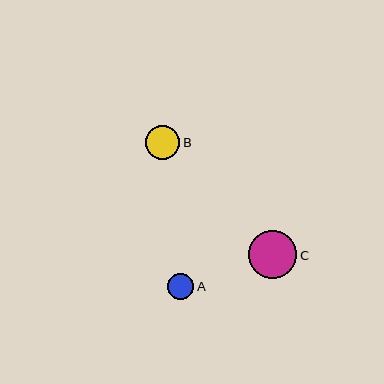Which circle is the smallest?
Circle A is the smallest with a size of approximately 26 pixels.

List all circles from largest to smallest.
From largest to smallest: C, B, A.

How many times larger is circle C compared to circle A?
Circle C is approximately 1.9 times the size of circle A.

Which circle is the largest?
Circle C is the largest with a size of approximately 48 pixels.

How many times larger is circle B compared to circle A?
Circle B is approximately 1.3 times the size of circle A.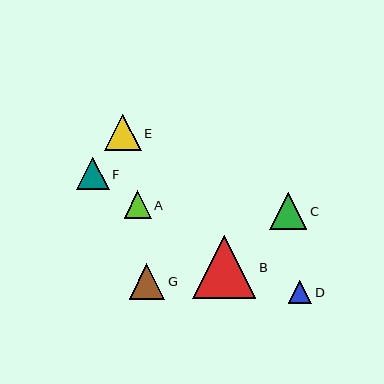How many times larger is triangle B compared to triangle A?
Triangle B is approximately 2.3 times the size of triangle A.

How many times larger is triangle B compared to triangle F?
Triangle B is approximately 2.0 times the size of triangle F.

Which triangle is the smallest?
Triangle D is the smallest with a size of approximately 24 pixels.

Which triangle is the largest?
Triangle B is the largest with a size of approximately 63 pixels.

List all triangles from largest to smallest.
From largest to smallest: B, C, E, G, F, A, D.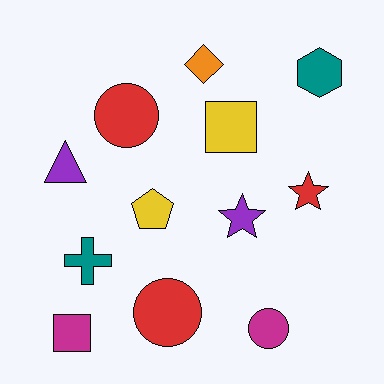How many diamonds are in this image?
There is 1 diamond.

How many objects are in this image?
There are 12 objects.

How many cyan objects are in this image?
There are no cyan objects.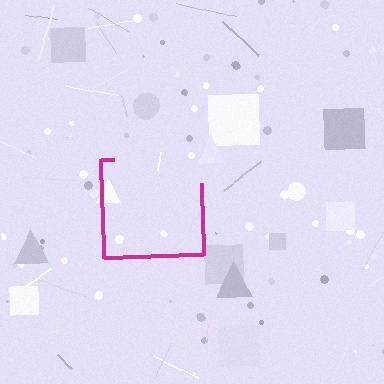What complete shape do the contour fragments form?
The contour fragments form a square.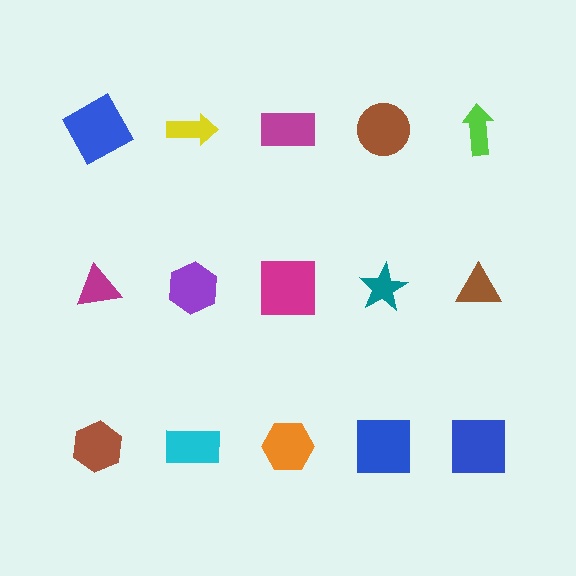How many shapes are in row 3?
5 shapes.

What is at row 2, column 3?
A magenta square.